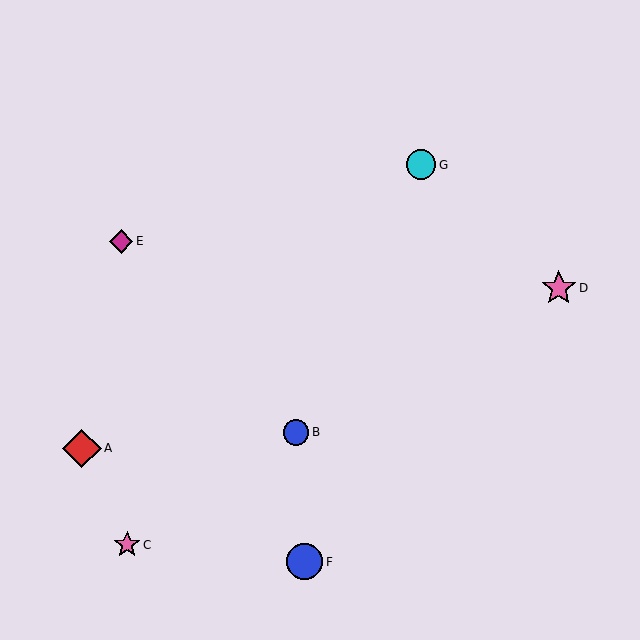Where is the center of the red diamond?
The center of the red diamond is at (82, 448).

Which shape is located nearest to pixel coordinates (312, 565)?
The blue circle (labeled F) at (305, 562) is nearest to that location.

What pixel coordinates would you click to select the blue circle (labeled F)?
Click at (305, 562) to select the blue circle F.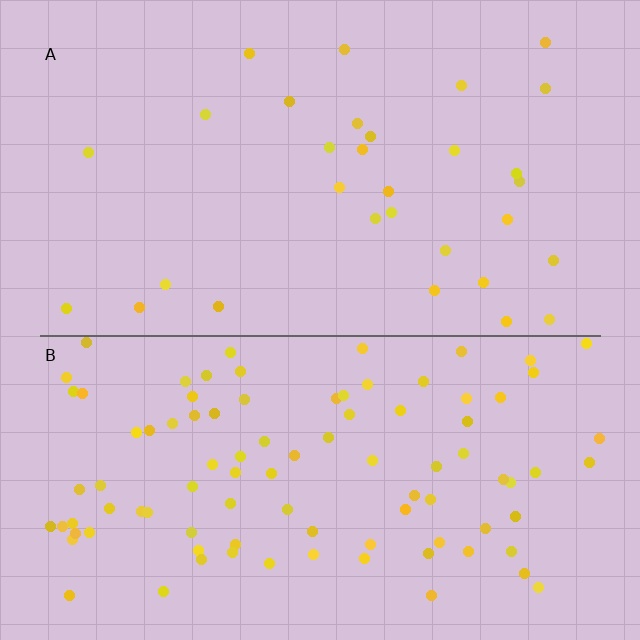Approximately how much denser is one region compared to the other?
Approximately 3.1× — region B over region A.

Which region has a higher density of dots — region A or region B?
B (the bottom).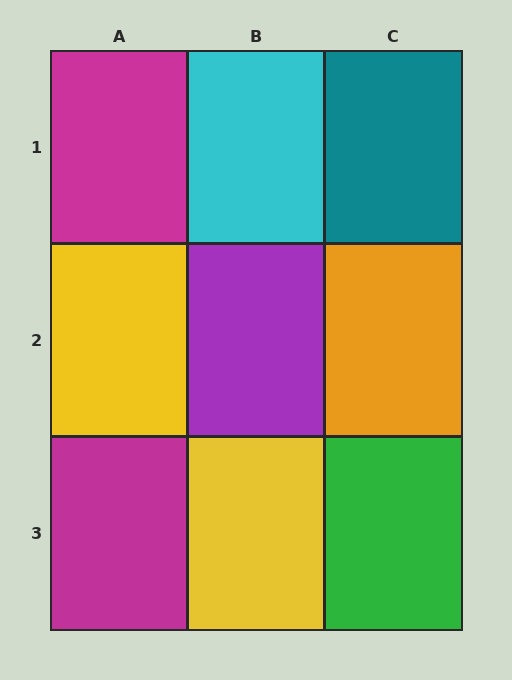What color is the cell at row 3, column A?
Magenta.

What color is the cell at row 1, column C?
Teal.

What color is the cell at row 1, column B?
Cyan.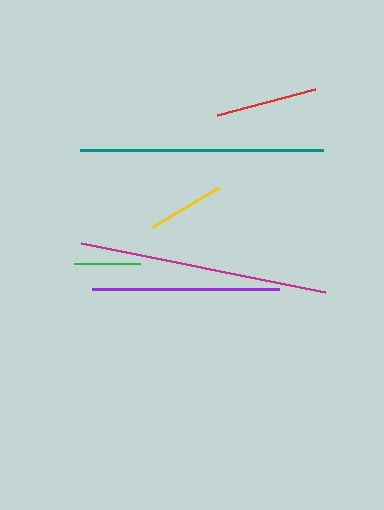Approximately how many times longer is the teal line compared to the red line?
The teal line is approximately 2.4 times the length of the red line.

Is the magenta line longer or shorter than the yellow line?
The magenta line is longer than the yellow line.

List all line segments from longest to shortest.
From longest to shortest: magenta, teal, purple, red, yellow, green.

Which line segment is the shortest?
The green line is the shortest at approximately 65 pixels.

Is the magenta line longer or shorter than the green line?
The magenta line is longer than the green line.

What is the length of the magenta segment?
The magenta segment is approximately 249 pixels long.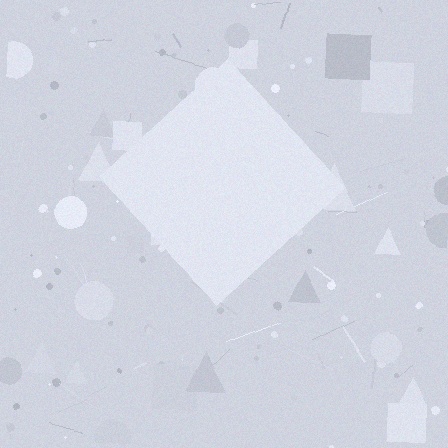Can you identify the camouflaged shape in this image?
The camouflaged shape is a diamond.